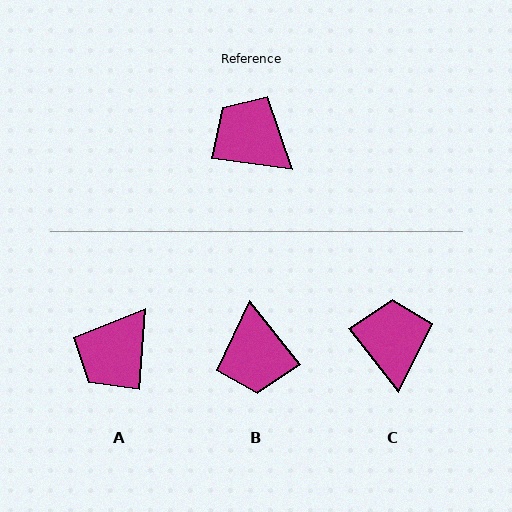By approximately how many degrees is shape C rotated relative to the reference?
Approximately 44 degrees clockwise.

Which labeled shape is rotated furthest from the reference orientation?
B, about 136 degrees away.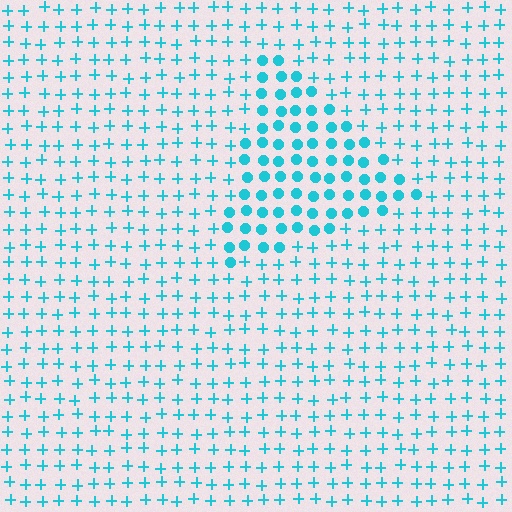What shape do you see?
I see a triangle.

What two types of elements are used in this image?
The image uses circles inside the triangle region and plus signs outside it.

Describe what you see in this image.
The image is filled with small cyan elements arranged in a uniform grid. A triangle-shaped region contains circles, while the surrounding area contains plus signs. The boundary is defined purely by the change in element shape.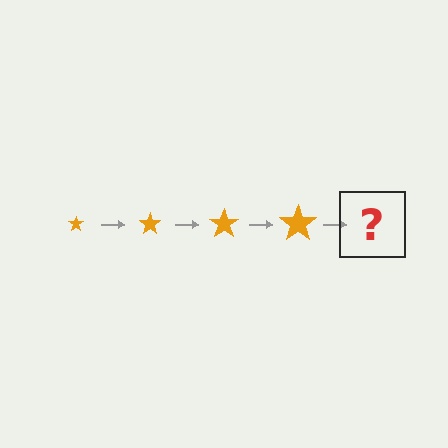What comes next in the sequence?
The next element should be an orange star, larger than the previous one.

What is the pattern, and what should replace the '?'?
The pattern is that the star gets progressively larger each step. The '?' should be an orange star, larger than the previous one.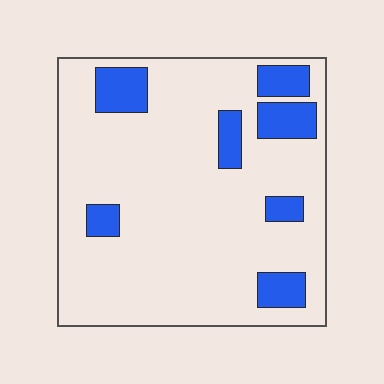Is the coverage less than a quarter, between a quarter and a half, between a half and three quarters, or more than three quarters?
Less than a quarter.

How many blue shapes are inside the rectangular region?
7.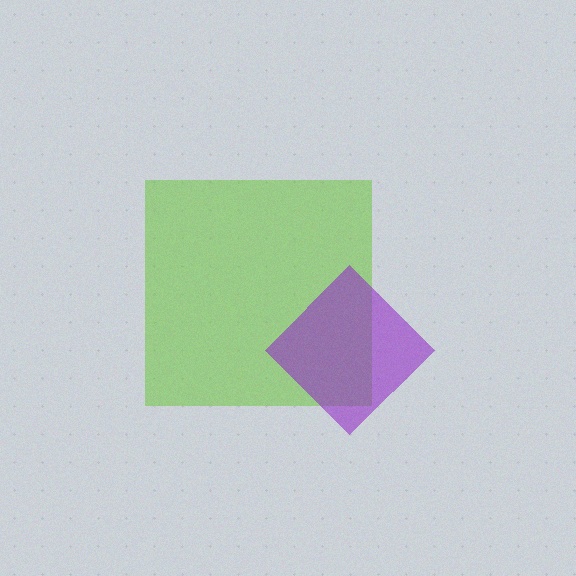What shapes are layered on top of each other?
The layered shapes are: a lime square, a purple diamond.